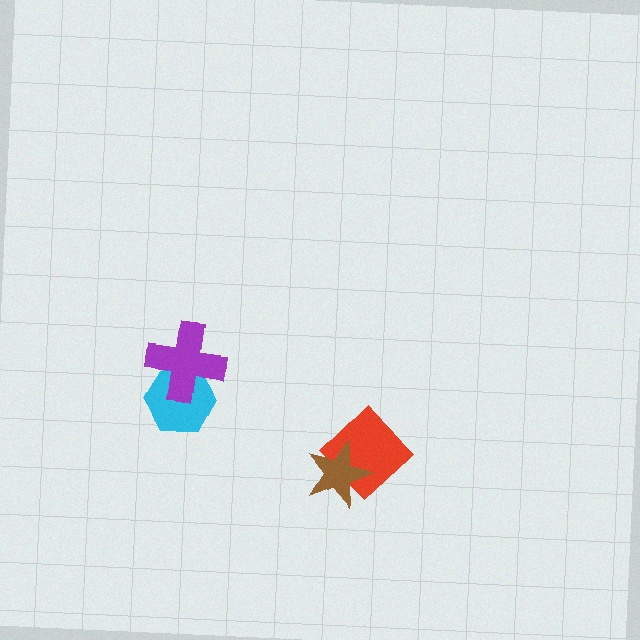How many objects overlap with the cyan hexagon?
1 object overlaps with the cyan hexagon.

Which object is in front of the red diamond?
The brown star is in front of the red diamond.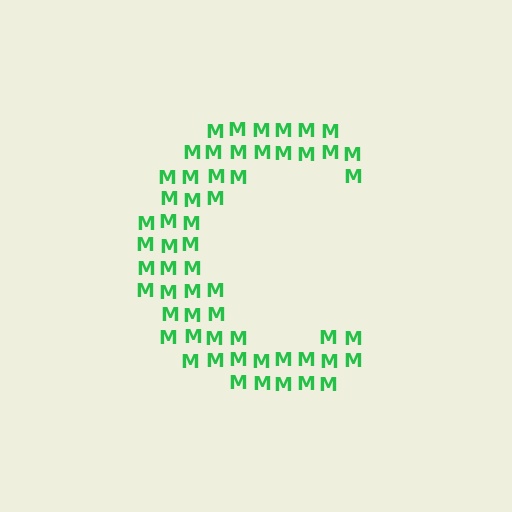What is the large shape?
The large shape is the letter C.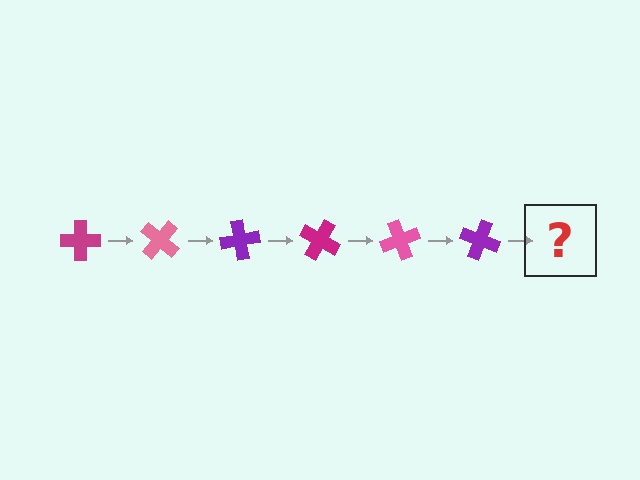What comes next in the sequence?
The next element should be a magenta cross, rotated 240 degrees from the start.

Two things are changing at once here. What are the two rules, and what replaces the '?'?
The two rules are that it rotates 40 degrees each step and the color cycles through magenta, pink, and purple. The '?' should be a magenta cross, rotated 240 degrees from the start.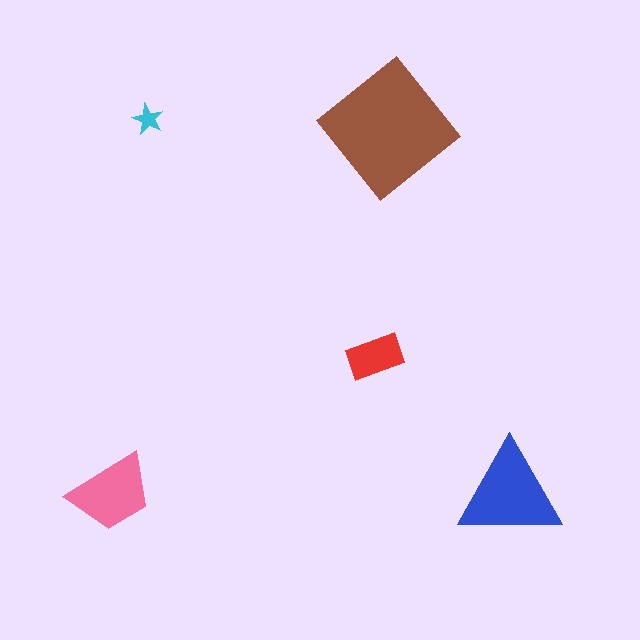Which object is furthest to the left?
The pink trapezoid is leftmost.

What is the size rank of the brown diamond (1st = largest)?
1st.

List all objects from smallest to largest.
The cyan star, the red rectangle, the pink trapezoid, the blue triangle, the brown diamond.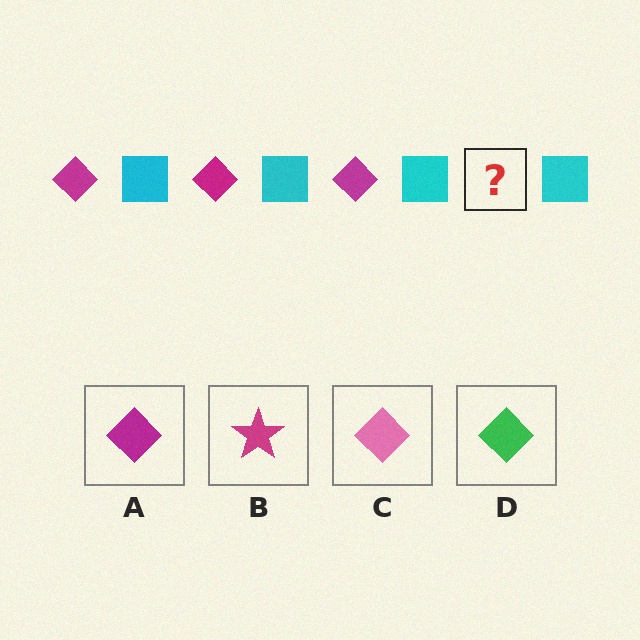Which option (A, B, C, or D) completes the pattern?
A.